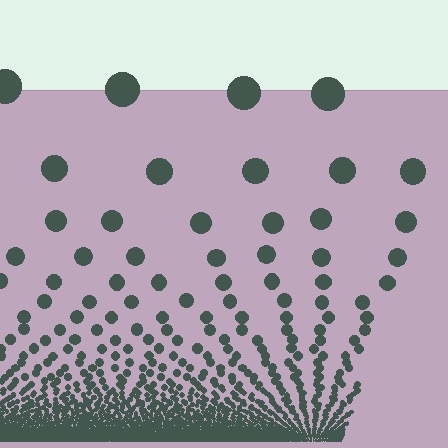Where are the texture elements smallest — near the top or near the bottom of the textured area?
Near the bottom.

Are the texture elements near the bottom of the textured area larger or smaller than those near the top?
Smaller. The gradient is inverted — elements near the bottom are smaller and denser.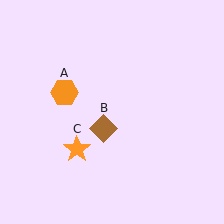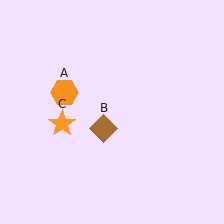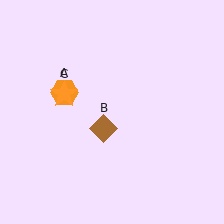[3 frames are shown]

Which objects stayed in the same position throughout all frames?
Orange hexagon (object A) and brown diamond (object B) remained stationary.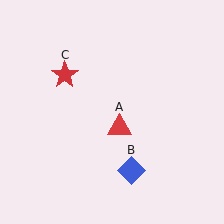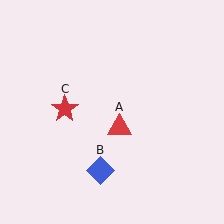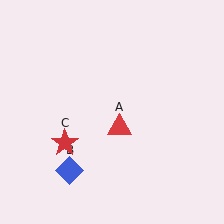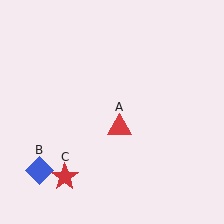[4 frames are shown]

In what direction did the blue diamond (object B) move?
The blue diamond (object B) moved left.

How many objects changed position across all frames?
2 objects changed position: blue diamond (object B), red star (object C).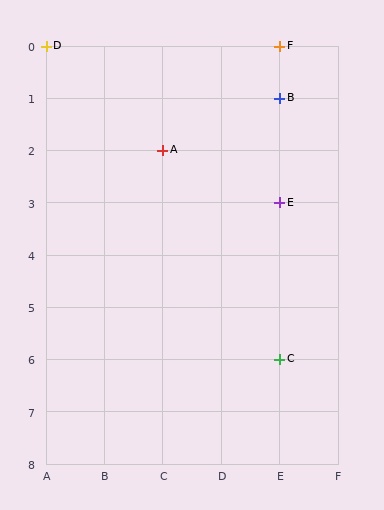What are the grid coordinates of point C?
Point C is at grid coordinates (E, 6).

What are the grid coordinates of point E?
Point E is at grid coordinates (E, 3).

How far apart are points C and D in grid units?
Points C and D are 4 columns and 6 rows apart (about 7.2 grid units diagonally).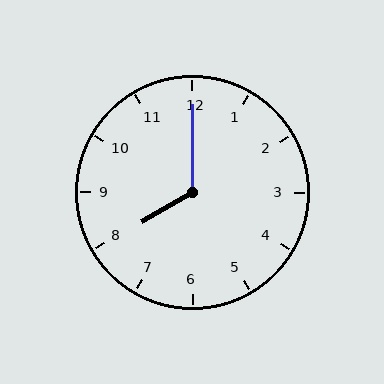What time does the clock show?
8:00.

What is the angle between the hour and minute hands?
Approximately 120 degrees.